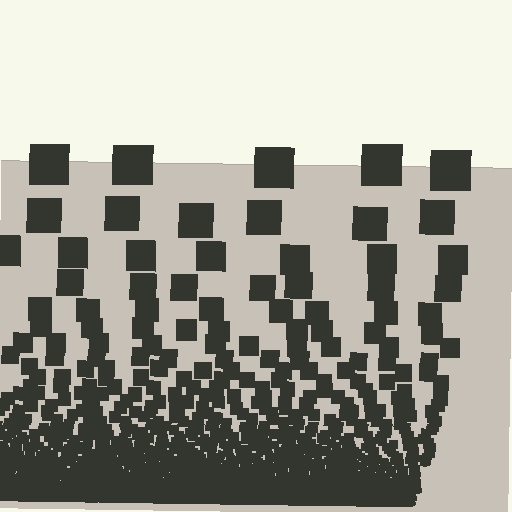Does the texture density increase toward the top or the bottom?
Density increases toward the bottom.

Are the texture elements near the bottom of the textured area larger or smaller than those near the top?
Smaller. The gradient is inverted — elements near the bottom are smaller and denser.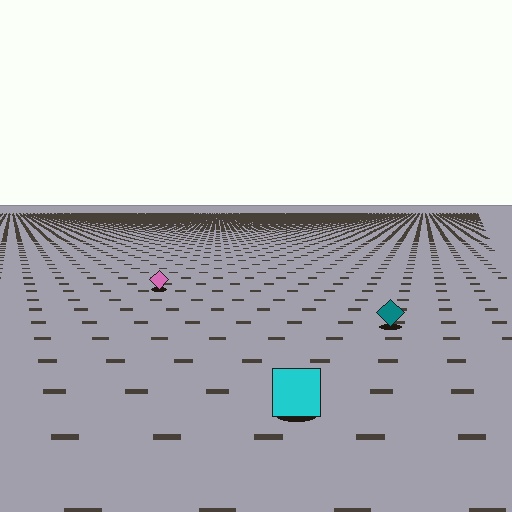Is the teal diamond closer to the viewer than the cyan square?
No. The cyan square is closer — you can tell from the texture gradient: the ground texture is coarser near it.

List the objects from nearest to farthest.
From nearest to farthest: the cyan square, the teal diamond, the pink diamond.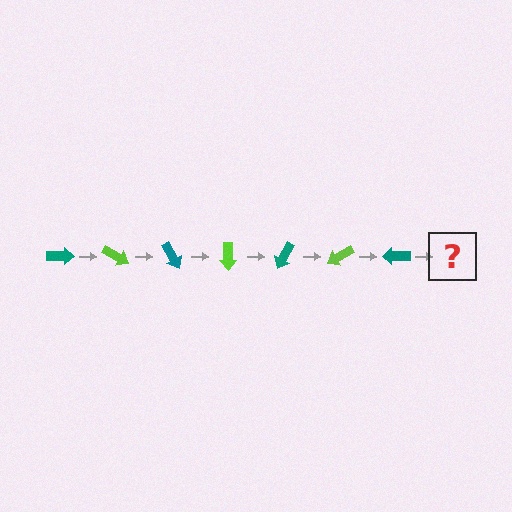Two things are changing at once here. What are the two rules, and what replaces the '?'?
The two rules are that it rotates 30 degrees each step and the color cycles through teal and lime. The '?' should be a lime arrow, rotated 210 degrees from the start.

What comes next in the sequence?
The next element should be a lime arrow, rotated 210 degrees from the start.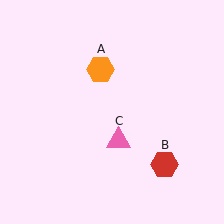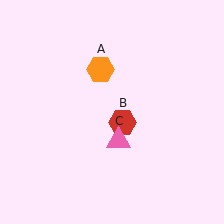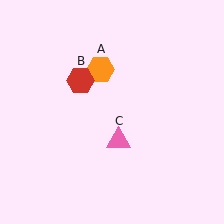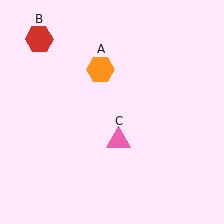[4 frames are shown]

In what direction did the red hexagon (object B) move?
The red hexagon (object B) moved up and to the left.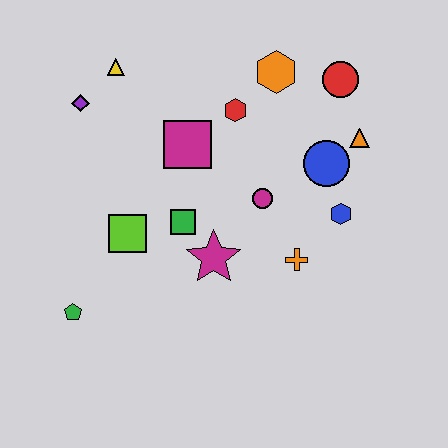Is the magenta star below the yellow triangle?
Yes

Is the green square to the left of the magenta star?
Yes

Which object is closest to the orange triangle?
The blue circle is closest to the orange triangle.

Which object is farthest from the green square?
The red circle is farthest from the green square.